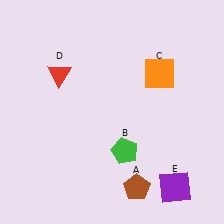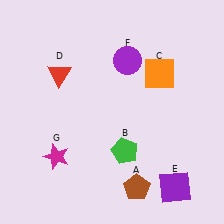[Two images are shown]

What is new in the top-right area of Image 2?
A purple circle (F) was added in the top-right area of Image 2.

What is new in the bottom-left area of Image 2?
A magenta star (G) was added in the bottom-left area of Image 2.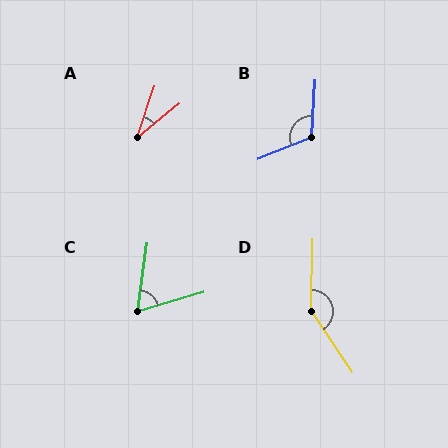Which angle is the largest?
D, at approximately 145 degrees.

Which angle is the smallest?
A, at approximately 32 degrees.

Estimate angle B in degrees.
Approximately 115 degrees.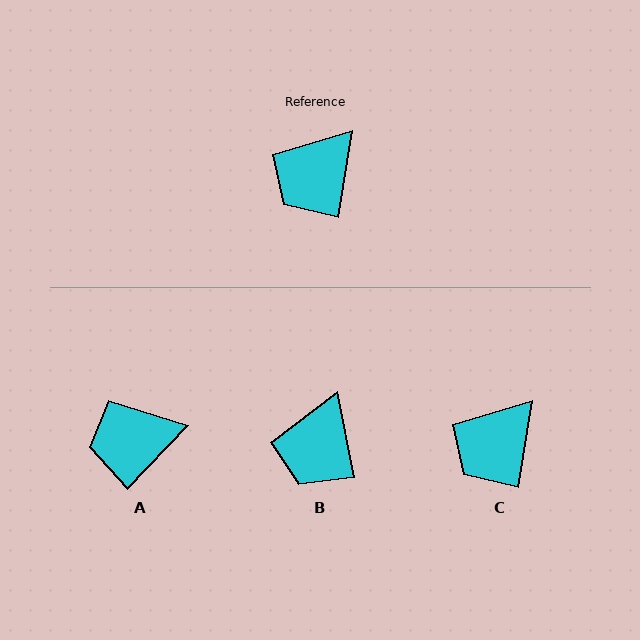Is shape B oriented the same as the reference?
No, it is off by about 21 degrees.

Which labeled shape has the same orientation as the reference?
C.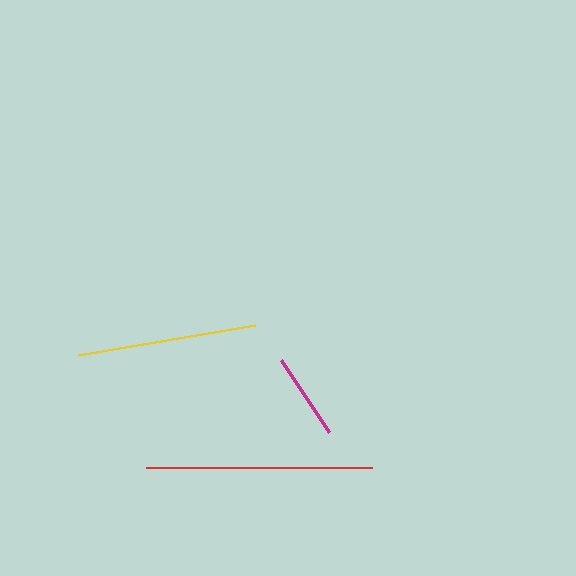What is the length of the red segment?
The red segment is approximately 226 pixels long.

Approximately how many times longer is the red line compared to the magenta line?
The red line is approximately 2.6 times the length of the magenta line.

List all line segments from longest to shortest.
From longest to shortest: red, yellow, magenta.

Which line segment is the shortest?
The magenta line is the shortest at approximately 87 pixels.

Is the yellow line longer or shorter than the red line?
The red line is longer than the yellow line.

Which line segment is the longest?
The red line is the longest at approximately 226 pixels.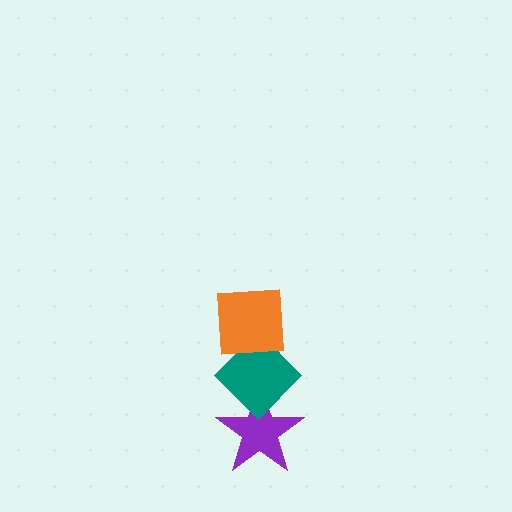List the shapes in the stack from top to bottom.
From top to bottom: the orange square, the teal diamond, the purple star.